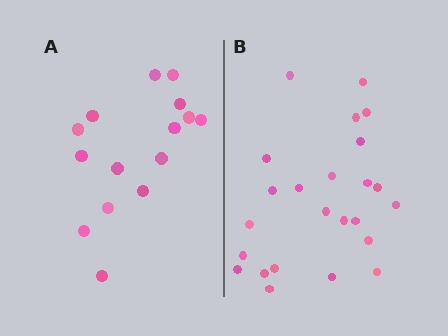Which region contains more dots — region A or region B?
Region B (the right region) has more dots.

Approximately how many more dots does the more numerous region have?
Region B has roughly 8 or so more dots than region A.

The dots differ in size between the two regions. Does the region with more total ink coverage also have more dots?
No. Region A has more total ink coverage because its dots are larger, but region B actually contains more individual dots. Total area can be misleading — the number of items is what matters here.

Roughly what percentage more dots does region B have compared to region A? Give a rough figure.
About 60% more.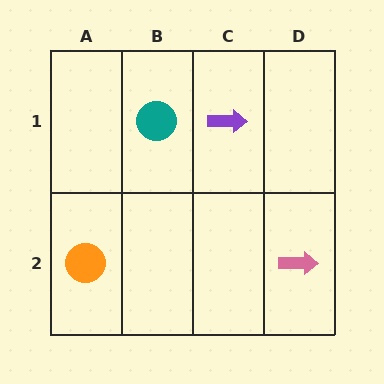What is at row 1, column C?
A purple arrow.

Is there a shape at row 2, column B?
No, that cell is empty.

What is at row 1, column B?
A teal circle.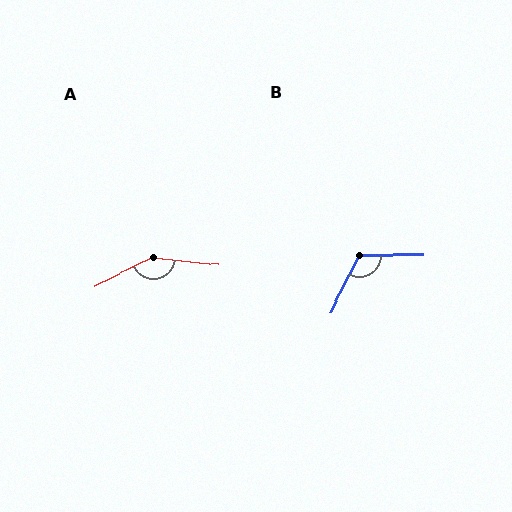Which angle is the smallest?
B, at approximately 117 degrees.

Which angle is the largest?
A, at approximately 148 degrees.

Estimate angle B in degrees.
Approximately 117 degrees.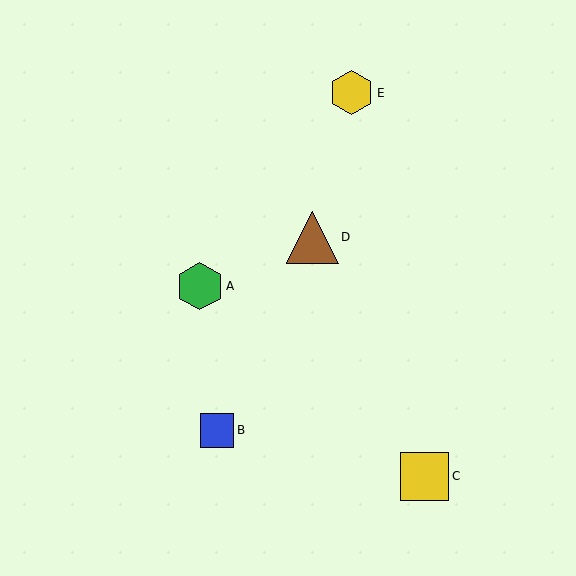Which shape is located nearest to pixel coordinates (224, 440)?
The blue square (labeled B) at (217, 430) is nearest to that location.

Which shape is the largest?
The brown triangle (labeled D) is the largest.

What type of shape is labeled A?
Shape A is a green hexagon.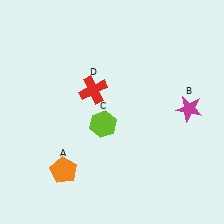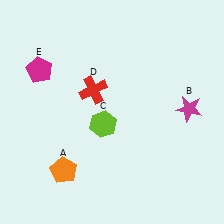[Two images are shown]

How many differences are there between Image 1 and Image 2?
There is 1 difference between the two images.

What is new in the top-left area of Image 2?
A magenta pentagon (E) was added in the top-left area of Image 2.